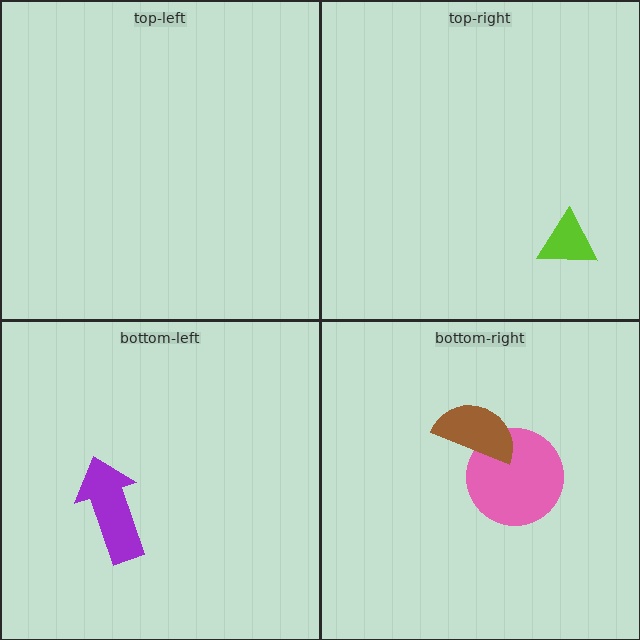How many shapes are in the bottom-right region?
2.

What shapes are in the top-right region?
The lime triangle.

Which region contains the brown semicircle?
The bottom-right region.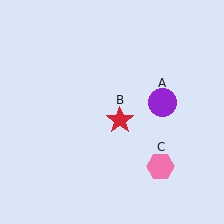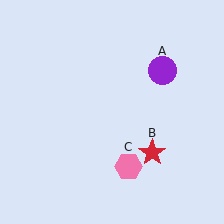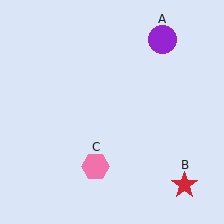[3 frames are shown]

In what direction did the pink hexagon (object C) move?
The pink hexagon (object C) moved left.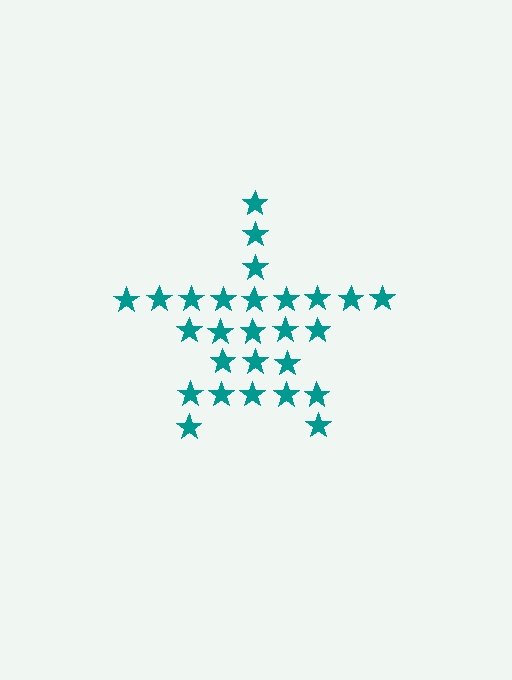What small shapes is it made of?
It is made of small stars.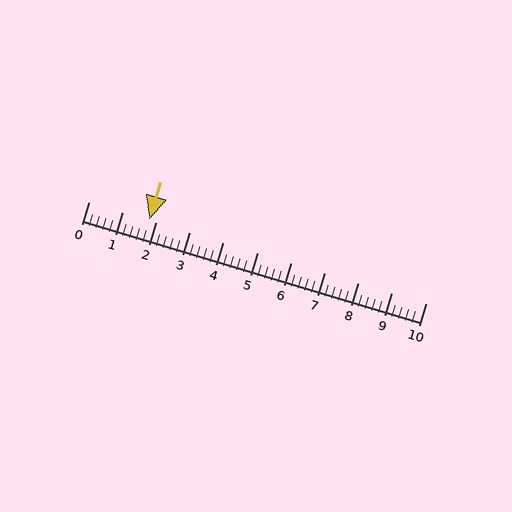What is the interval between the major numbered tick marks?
The major tick marks are spaced 1 units apart.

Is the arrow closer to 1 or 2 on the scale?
The arrow is closer to 2.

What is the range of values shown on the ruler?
The ruler shows values from 0 to 10.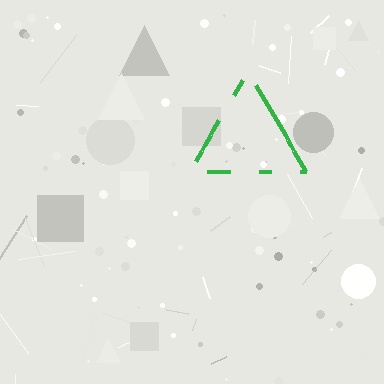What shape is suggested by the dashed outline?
The dashed outline suggests a triangle.